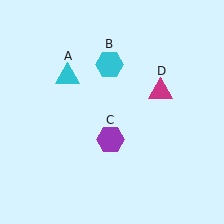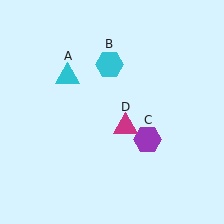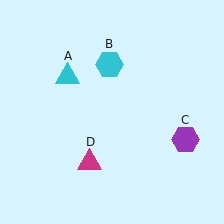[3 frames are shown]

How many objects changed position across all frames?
2 objects changed position: purple hexagon (object C), magenta triangle (object D).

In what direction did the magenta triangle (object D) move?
The magenta triangle (object D) moved down and to the left.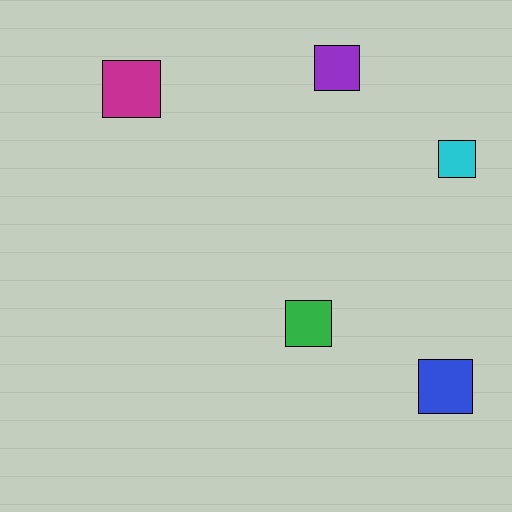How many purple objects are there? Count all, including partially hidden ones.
There is 1 purple object.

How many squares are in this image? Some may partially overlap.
There are 5 squares.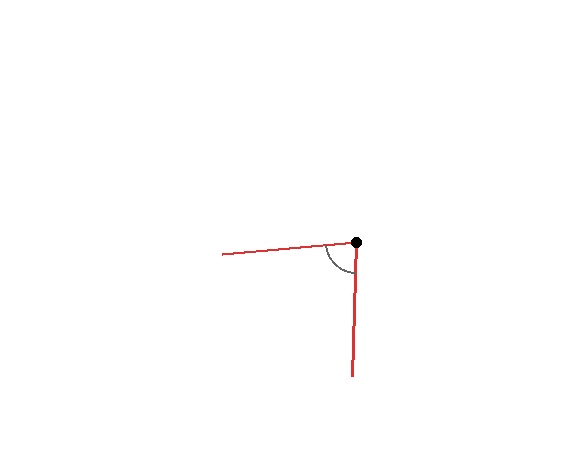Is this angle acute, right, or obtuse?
It is acute.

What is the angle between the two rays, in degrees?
Approximately 83 degrees.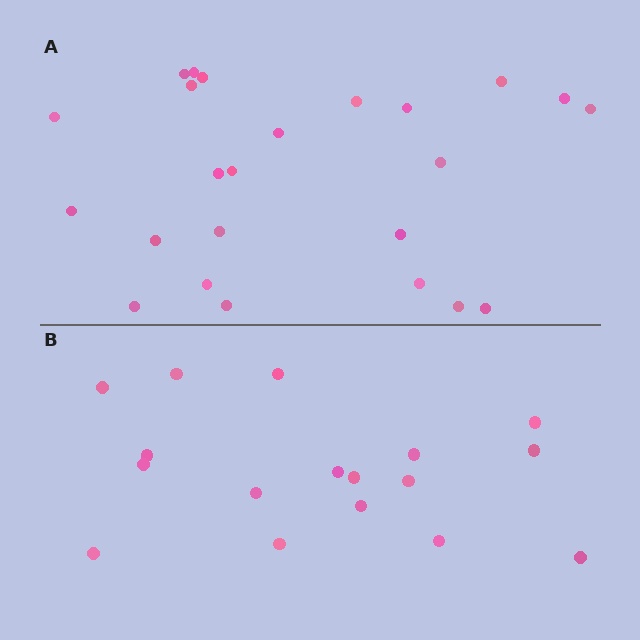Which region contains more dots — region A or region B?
Region A (the top region) has more dots.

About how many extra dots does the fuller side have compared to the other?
Region A has roughly 8 or so more dots than region B.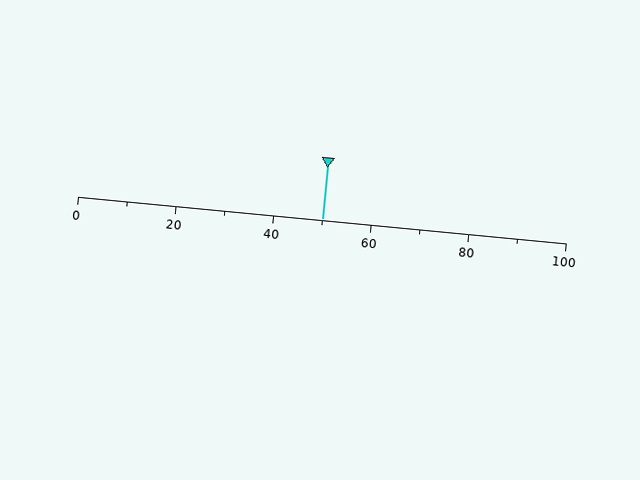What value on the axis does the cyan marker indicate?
The marker indicates approximately 50.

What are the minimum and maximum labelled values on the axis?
The axis runs from 0 to 100.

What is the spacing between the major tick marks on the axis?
The major ticks are spaced 20 apart.